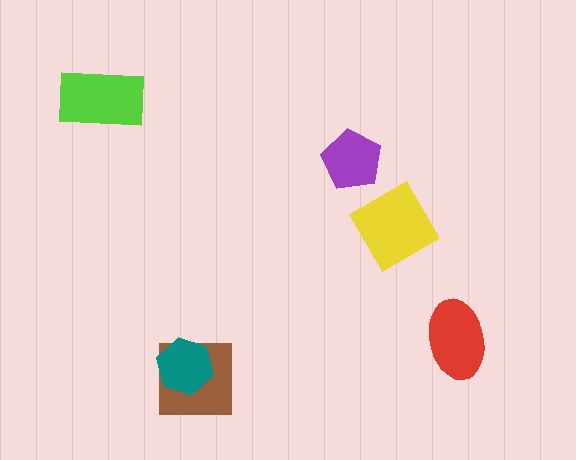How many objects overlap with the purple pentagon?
0 objects overlap with the purple pentagon.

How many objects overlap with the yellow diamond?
0 objects overlap with the yellow diamond.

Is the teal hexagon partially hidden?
No, no other shape covers it.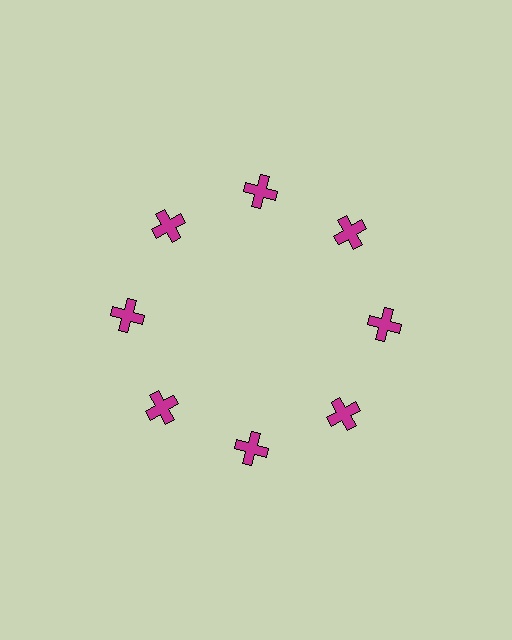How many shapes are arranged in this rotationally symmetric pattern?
There are 8 shapes, arranged in 8 groups of 1.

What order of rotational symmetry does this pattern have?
This pattern has 8-fold rotational symmetry.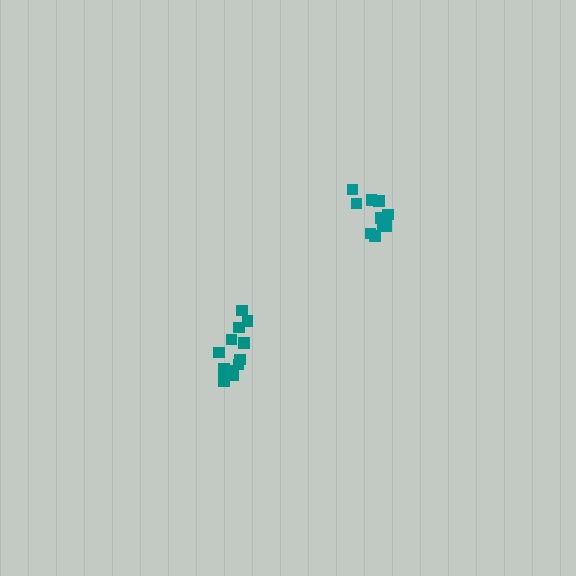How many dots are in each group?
Group 1: 12 dots, Group 2: 10 dots (22 total).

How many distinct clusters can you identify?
There are 2 distinct clusters.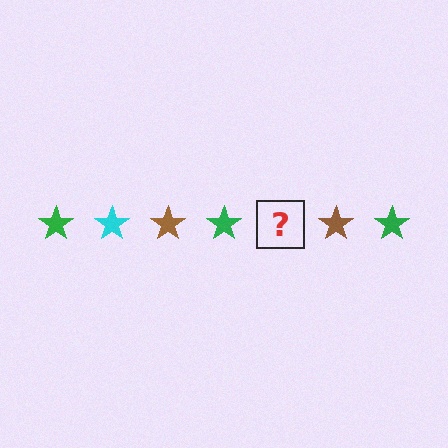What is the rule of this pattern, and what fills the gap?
The rule is that the pattern cycles through green, cyan, brown stars. The gap should be filled with a cyan star.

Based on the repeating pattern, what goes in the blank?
The blank should be a cyan star.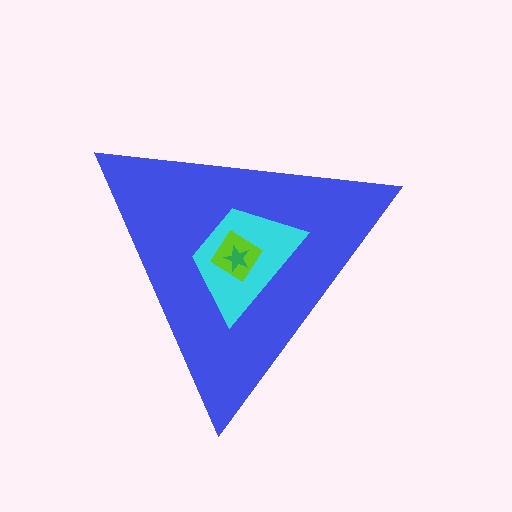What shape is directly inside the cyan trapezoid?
The lime diamond.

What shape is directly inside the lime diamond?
The green star.